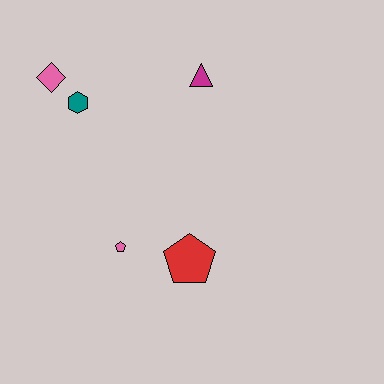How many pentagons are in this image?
There are 2 pentagons.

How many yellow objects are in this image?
There are no yellow objects.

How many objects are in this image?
There are 5 objects.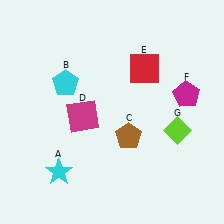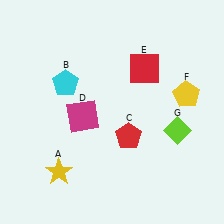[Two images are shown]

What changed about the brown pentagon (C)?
In Image 1, C is brown. In Image 2, it changed to red.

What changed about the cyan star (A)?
In Image 1, A is cyan. In Image 2, it changed to yellow.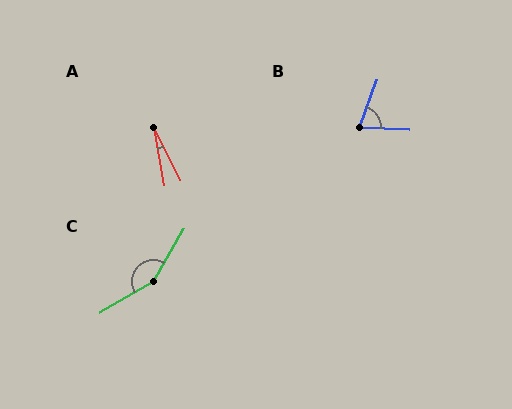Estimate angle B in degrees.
Approximately 72 degrees.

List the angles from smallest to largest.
A (16°), B (72°), C (150°).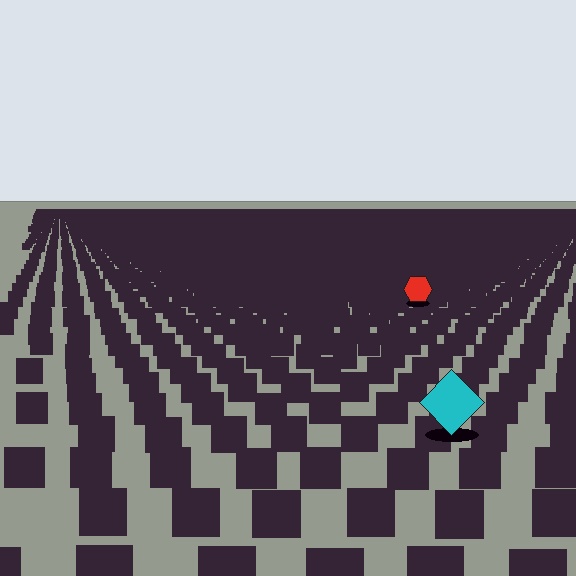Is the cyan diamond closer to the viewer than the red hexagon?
Yes. The cyan diamond is closer — you can tell from the texture gradient: the ground texture is coarser near it.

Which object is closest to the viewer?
The cyan diamond is closest. The texture marks near it are larger and more spread out.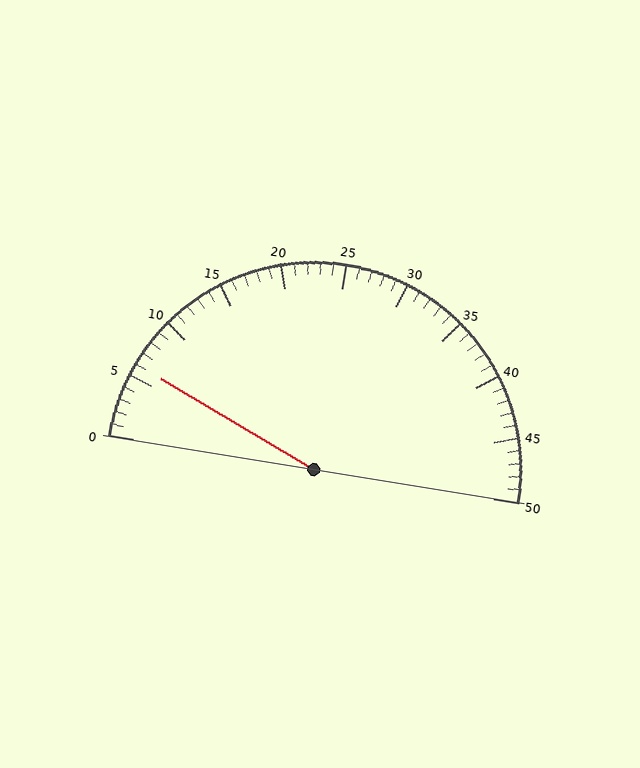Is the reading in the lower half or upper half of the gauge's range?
The reading is in the lower half of the range (0 to 50).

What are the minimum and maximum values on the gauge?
The gauge ranges from 0 to 50.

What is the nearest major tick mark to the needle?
The nearest major tick mark is 5.